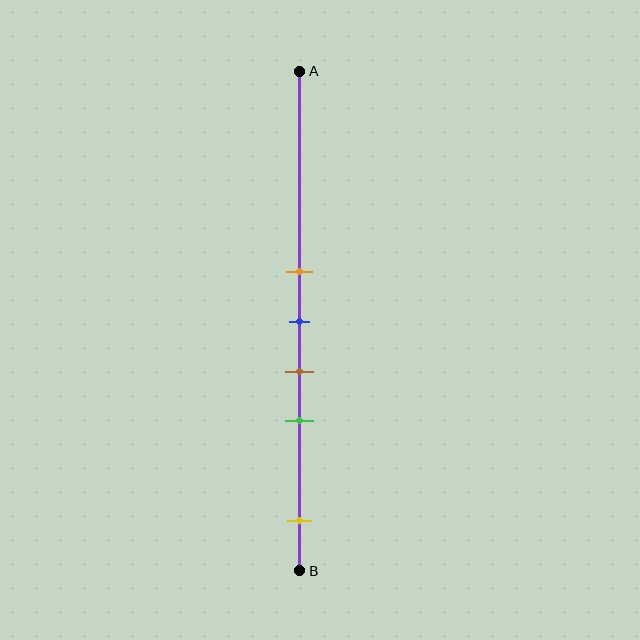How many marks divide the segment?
There are 5 marks dividing the segment.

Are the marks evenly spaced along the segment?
No, the marks are not evenly spaced.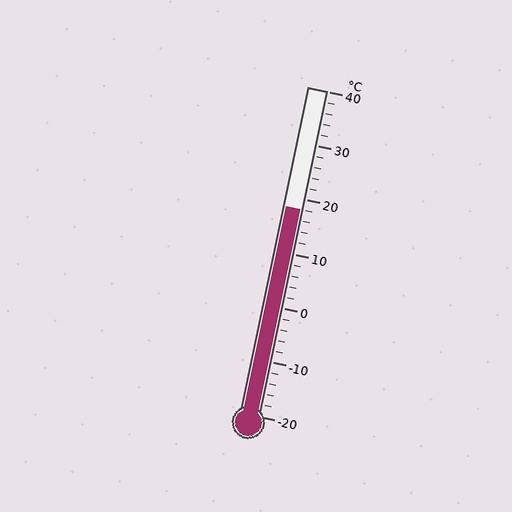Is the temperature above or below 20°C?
The temperature is below 20°C.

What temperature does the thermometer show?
The thermometer shows approximately 18°C.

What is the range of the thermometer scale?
The thermometer scale ranges from -20°C to 40°C.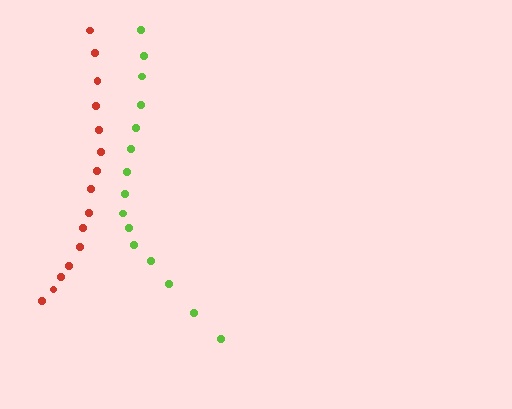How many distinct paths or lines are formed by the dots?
There are 2 distinct paths.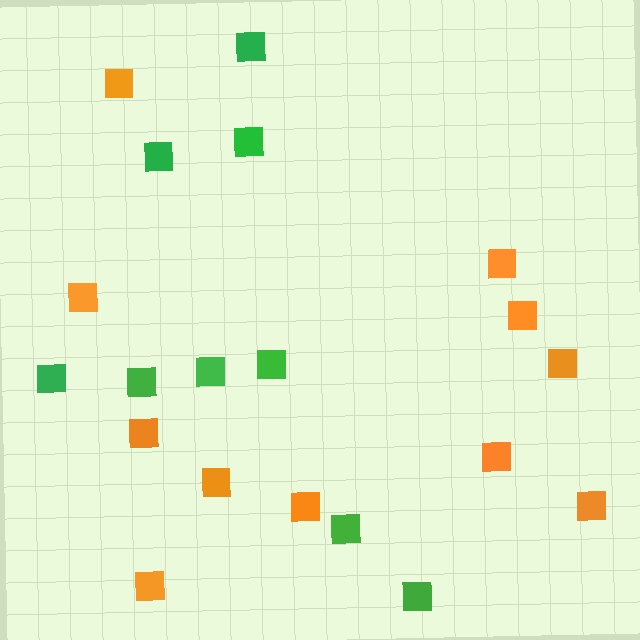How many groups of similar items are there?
There are 2 groups: one group of orange squares (11) and one group of green squares (9).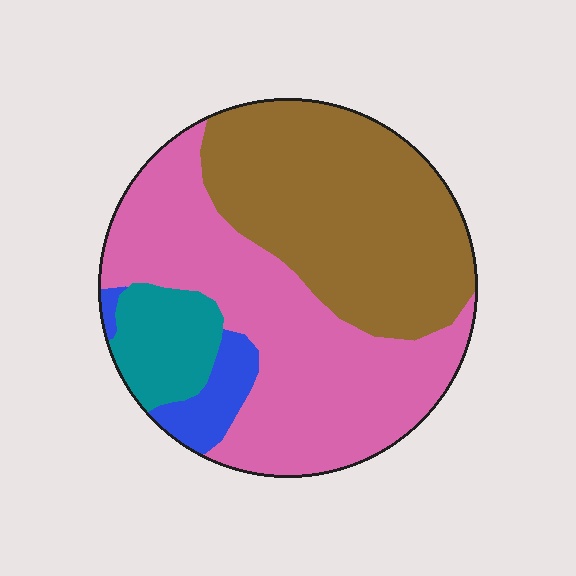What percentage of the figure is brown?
Brown covers roughly 40% of the figure.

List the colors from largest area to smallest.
From largest to smallest: pink, brown, teal, blue.